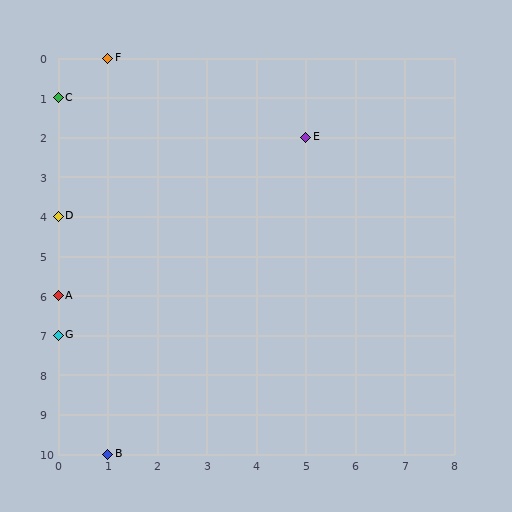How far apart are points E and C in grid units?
Points E and C are 5 columns and 1 row apart (about 5.1 grid units diagonally).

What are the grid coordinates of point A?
Point A is at grid coordinates (0, 6).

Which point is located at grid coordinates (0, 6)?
Point A is at (0, 6).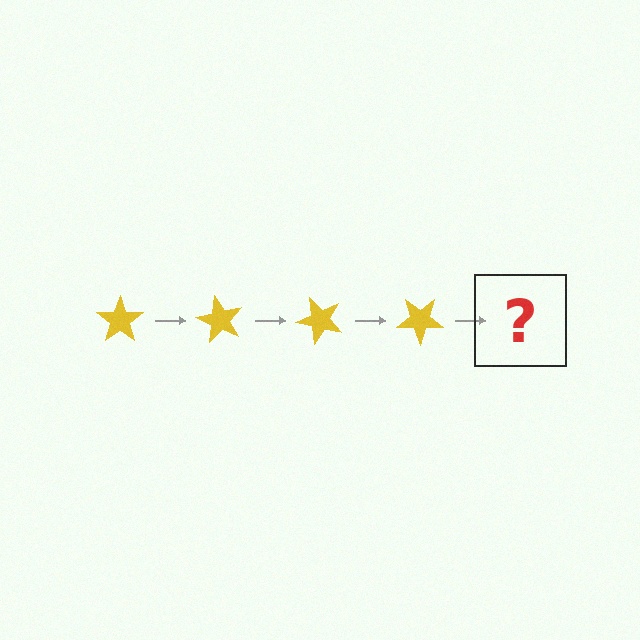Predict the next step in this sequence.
The next step is a yellow star rotated 240 degrees.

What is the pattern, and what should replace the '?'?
The pattern is that the star rotates 60 degrees each step. The '?' should be a yellow star rotated 240 degrees.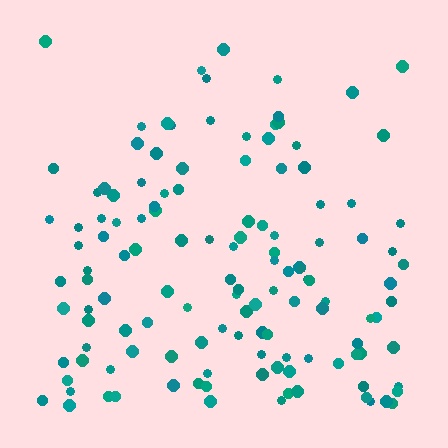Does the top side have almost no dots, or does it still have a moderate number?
Still a moderate number, just noticeably fewer than the bottom.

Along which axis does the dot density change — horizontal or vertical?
Vertical.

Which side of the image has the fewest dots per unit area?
The top.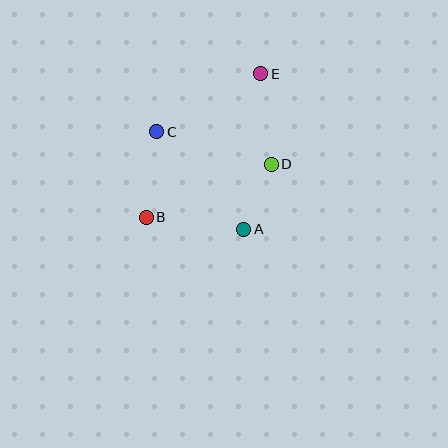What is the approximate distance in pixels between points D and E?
The distance between D and E is approximately 91 pixels.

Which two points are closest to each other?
Points A and D are closest to each other.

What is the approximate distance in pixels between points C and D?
The distance between C and D is approximately 119 pixels.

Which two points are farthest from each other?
Points B and E are farthest from each other.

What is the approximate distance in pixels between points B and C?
The distance between B and C is approximately 86 pixels.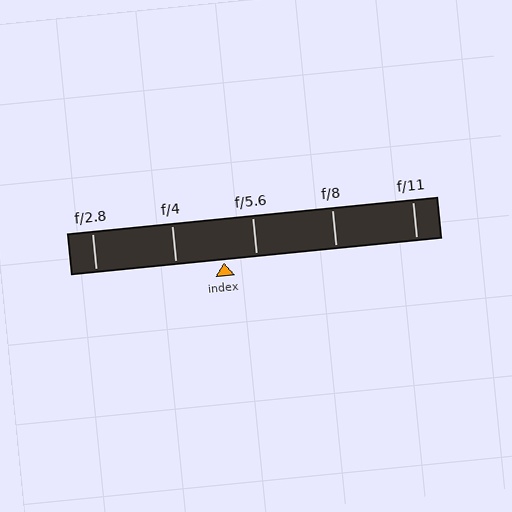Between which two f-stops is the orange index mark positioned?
The index mark is between f/4 and f/5.6.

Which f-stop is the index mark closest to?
The index mark is closest to f/5.6.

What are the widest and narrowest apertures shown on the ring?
The widest aperture shown is f/2.8 and the narrowest is f/11.